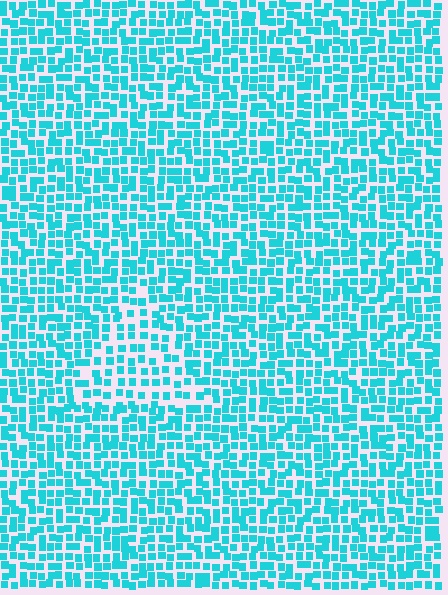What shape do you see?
I see a triangle.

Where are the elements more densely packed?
The elements are more densely packed outside the triangle boundary.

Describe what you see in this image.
The image contains small cyan elements arranged at two different densities. A triangle-shaped region is visible where the elements are less densely packed than the surrounding area.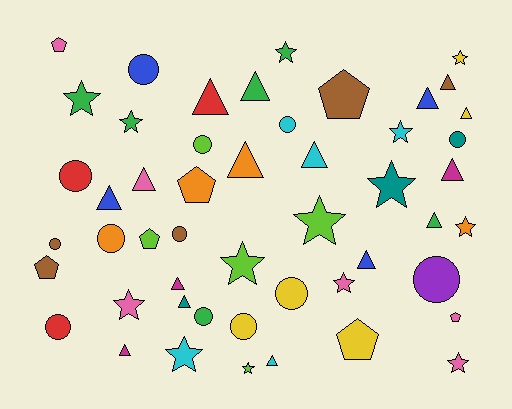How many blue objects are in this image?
There are 4 blue objects.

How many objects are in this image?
There are 50 objects.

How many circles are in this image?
There are 13 circles.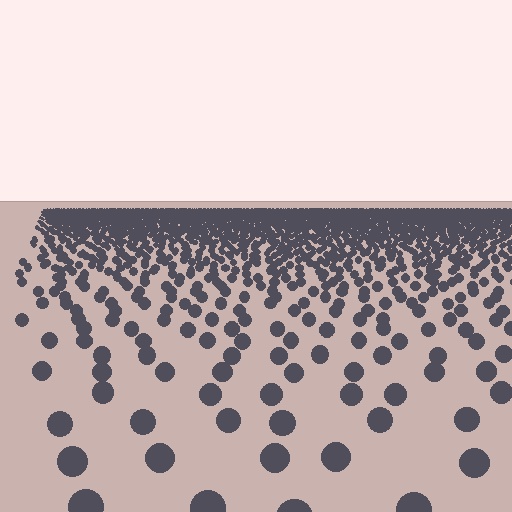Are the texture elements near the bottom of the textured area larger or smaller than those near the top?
Larger. Near the bottom, elements are closer to the viewer and appear at a bigger on-screen size.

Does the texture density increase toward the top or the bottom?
Density increases toward the top.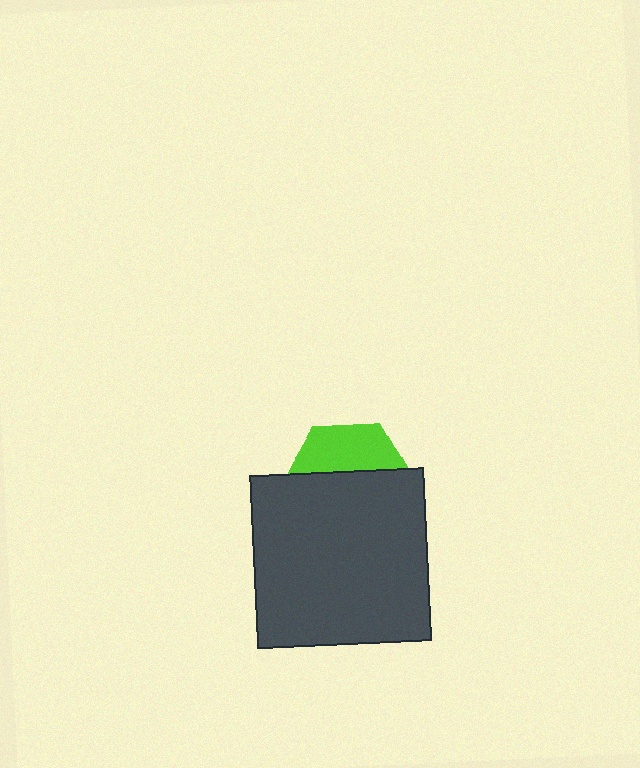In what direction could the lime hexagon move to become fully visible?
The lime hexagon could move up. That would shift it out from behind the dark gray square entirely.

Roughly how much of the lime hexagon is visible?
A small part of it is visible (roughly 36%).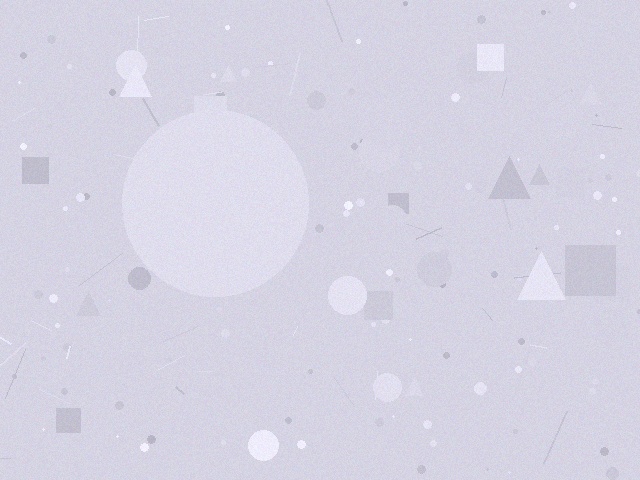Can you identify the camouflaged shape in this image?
The camouflaged shape is a circle.